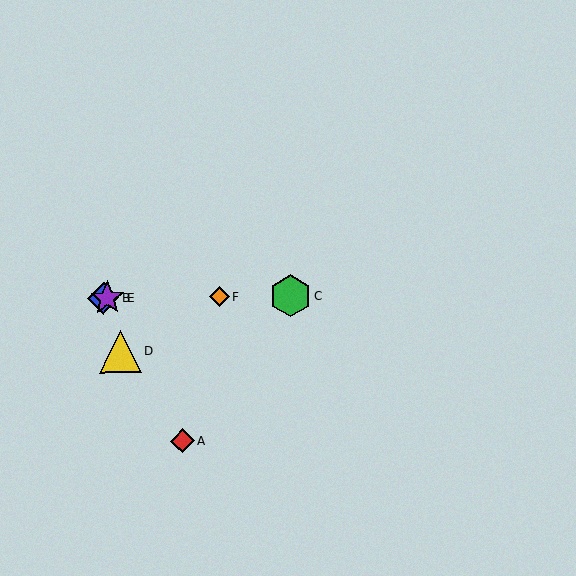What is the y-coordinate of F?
Object F is at y≈297.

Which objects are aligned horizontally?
Objects B, C, E, F are aligned horizontally.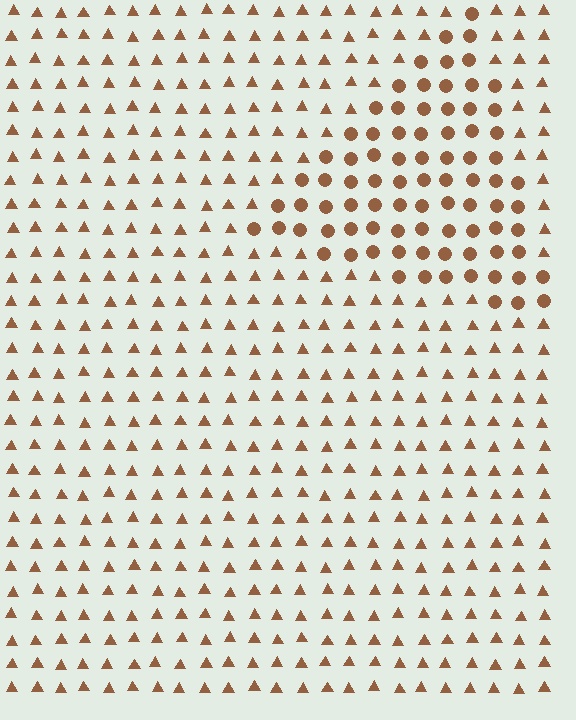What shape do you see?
I see a triangle.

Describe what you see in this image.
The image is filled with small brown elements arranged in a uniform grid. A triangle-shaped region contains circles, while the surrounding area contains triangles. The boundary is defined purely by the change in element shape.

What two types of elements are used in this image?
The image uses circles inside the triangle region and triangles outside it.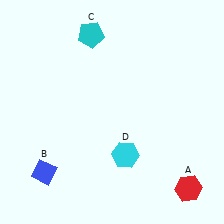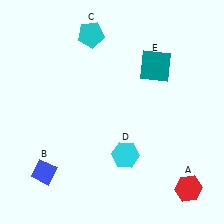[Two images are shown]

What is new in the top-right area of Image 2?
A teal square (E) was added in the top-right area of Image 2.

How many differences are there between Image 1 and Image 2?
There is 1 difference between the two images.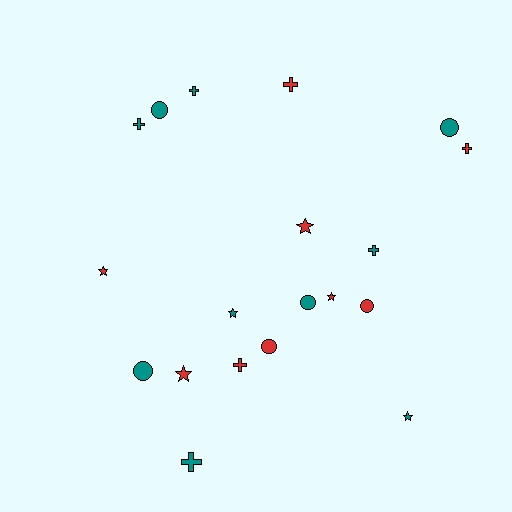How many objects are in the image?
There are 19 objects.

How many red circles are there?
There are 2 red circles.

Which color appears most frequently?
Teal, with 10 objects.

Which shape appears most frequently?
Cross, with 7 objects.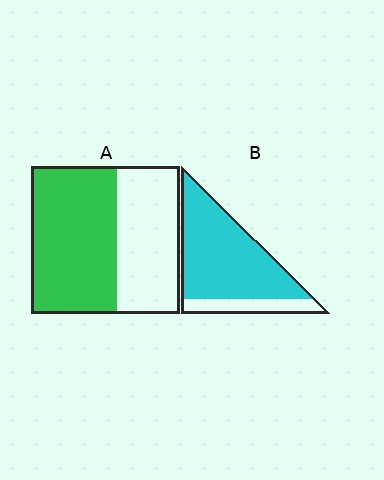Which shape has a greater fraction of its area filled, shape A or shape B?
Shape B.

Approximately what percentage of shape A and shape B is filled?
A is approximately 60% and B is approximately 80%.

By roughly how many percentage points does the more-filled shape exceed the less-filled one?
By roughly 25 percentage points (B over A).